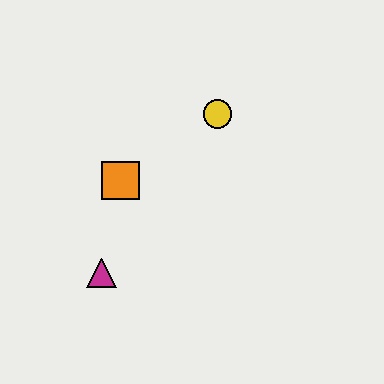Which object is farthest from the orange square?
The yellow circle is farthest from the orange square.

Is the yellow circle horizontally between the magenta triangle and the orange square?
No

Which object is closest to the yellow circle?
The orange square is closest to the yellow circle.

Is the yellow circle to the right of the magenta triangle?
Yes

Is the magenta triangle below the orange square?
Yes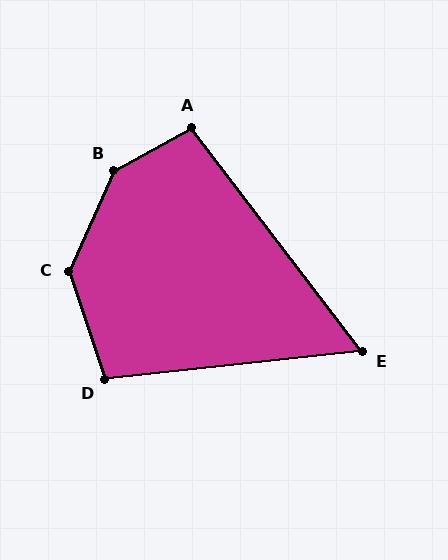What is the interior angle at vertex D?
Approximately 102 degrees (obtuse).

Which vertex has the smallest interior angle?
E, at approximately 59 degrees.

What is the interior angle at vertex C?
Approximately 138 degrees (obtuse).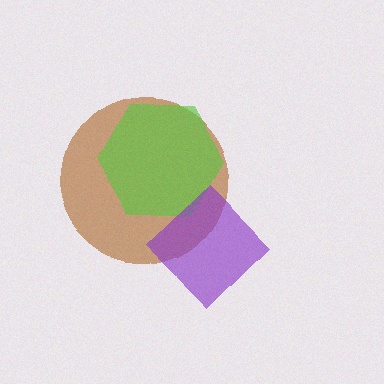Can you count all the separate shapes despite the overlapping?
Yes, there are 3 separate shapes.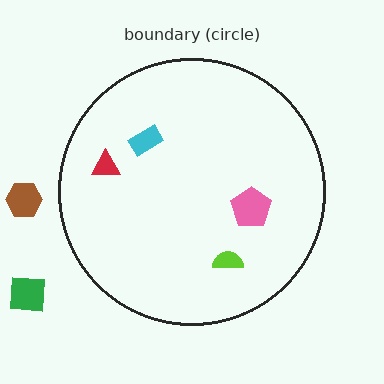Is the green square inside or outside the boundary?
Outside.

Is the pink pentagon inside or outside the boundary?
Inside.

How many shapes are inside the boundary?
4 inside, 2 outside.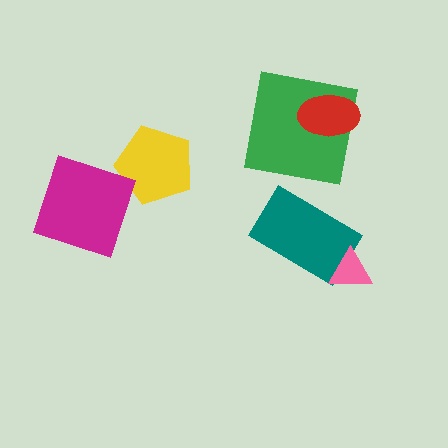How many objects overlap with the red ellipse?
1 object overlaps with the red ellipse.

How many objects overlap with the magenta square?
0 objects overlap with the magenta square.